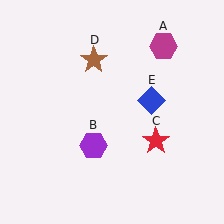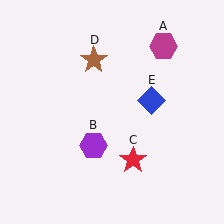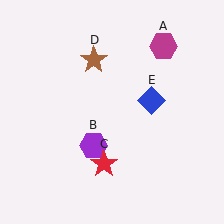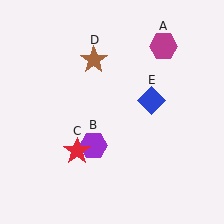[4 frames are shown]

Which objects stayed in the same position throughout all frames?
Magenta hexagon (object A) and purple hexagon (object B) and brown star (object D) and blue diamond (object E) remained stationary.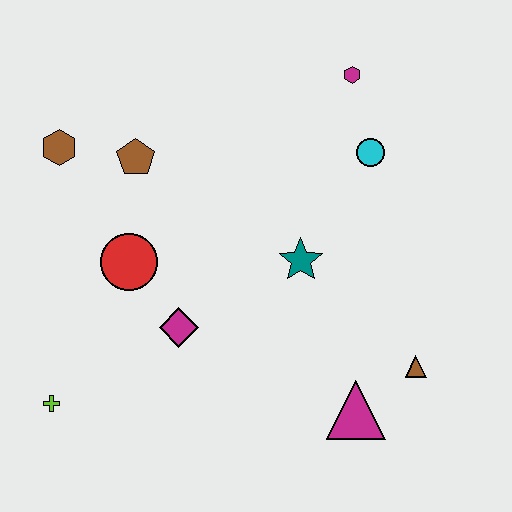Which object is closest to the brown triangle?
The magenta triangle is closest to the brown triangle.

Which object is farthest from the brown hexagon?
The brown triangle is farthest from the brown hexagon.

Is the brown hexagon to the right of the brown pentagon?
No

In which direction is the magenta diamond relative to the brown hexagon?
The magenta diamond is below the brown hexagon.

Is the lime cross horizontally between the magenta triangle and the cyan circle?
No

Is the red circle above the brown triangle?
Yes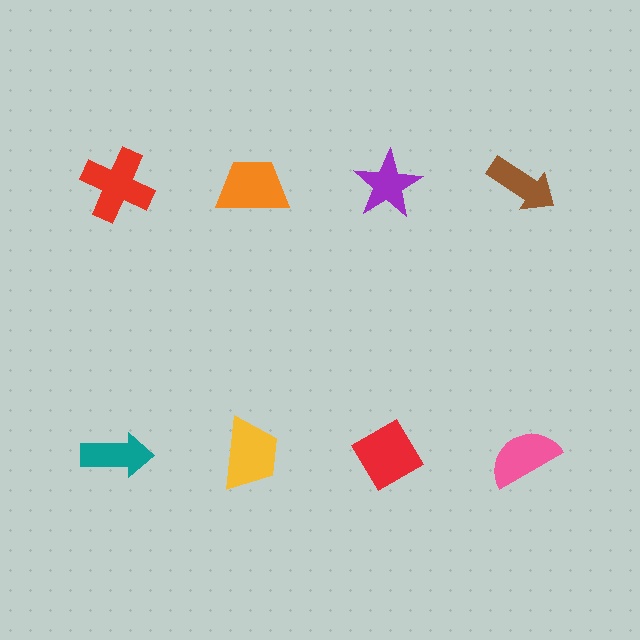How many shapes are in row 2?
4 shapes.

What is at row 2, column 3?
A red diamond.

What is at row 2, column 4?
A pink semicircle.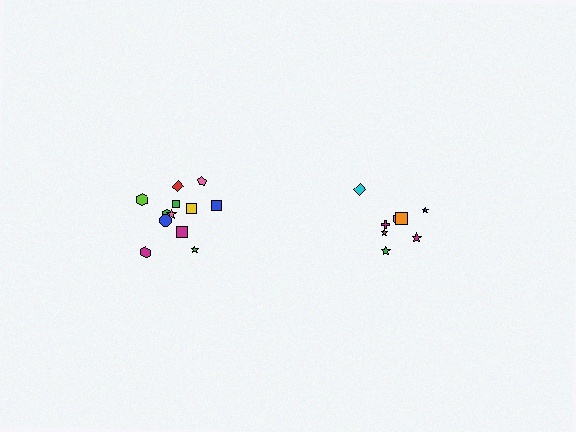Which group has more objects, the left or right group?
The left group.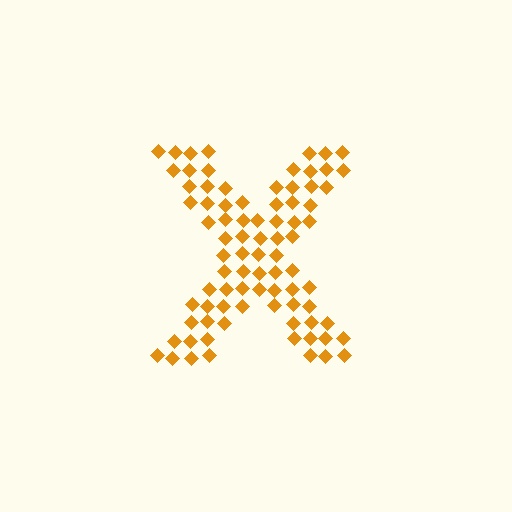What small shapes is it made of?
It is made of small diamonds.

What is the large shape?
The large shape is the letter X.